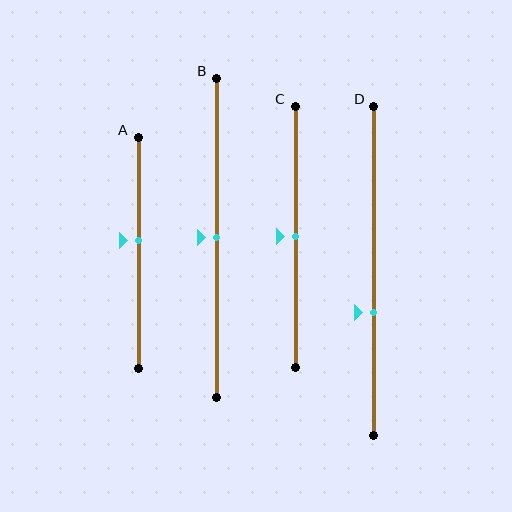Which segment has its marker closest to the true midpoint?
Segment B has its marker closest to the true midpoint.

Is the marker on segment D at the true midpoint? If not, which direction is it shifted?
No, the marker on segment D is shifted downward by about 13% of the segment length.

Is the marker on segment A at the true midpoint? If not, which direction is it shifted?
No, the marker on segment A is shifted upward by about 6% of the segment length.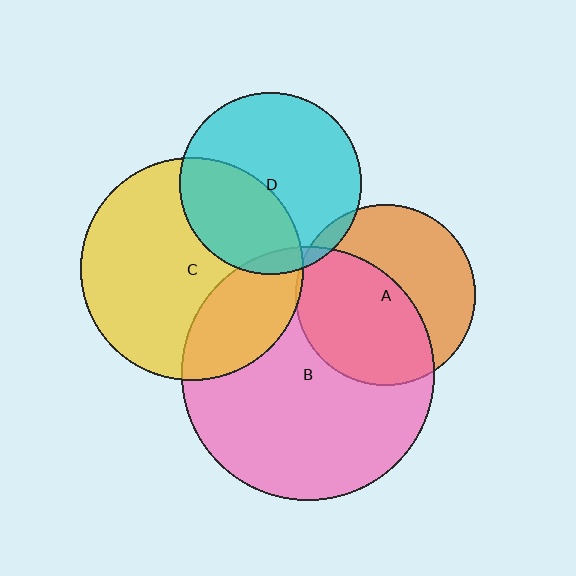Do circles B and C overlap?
Yes.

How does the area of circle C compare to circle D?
Approximately 1.5 times.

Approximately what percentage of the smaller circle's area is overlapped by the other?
Approximately 25%.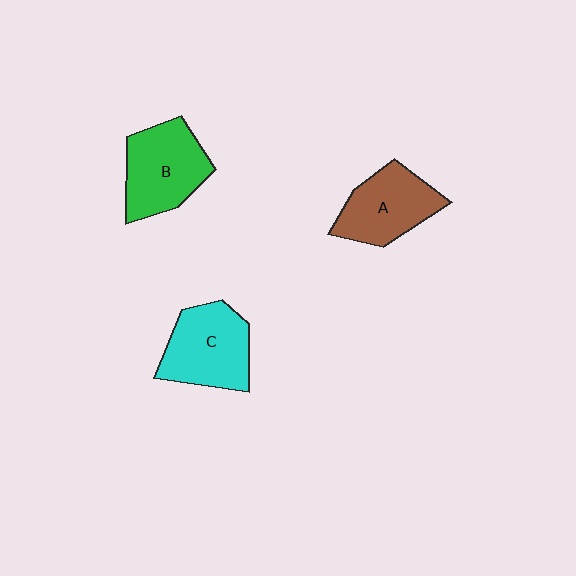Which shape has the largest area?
Shape B (green).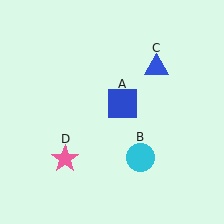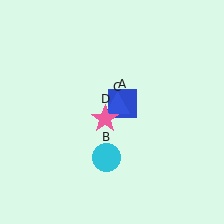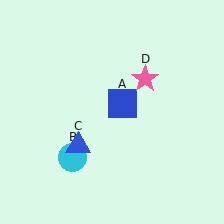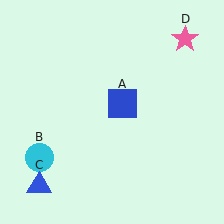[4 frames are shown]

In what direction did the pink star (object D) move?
The pink star (object D) moved up and to the right.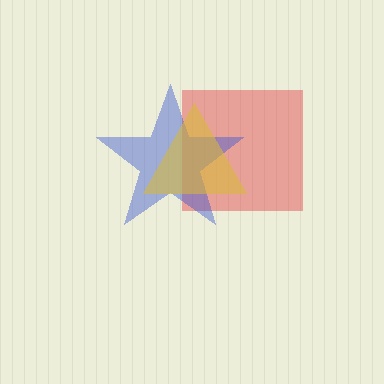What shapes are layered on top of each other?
The layered shapes are: a red square, a blue star, a yellow triangle.